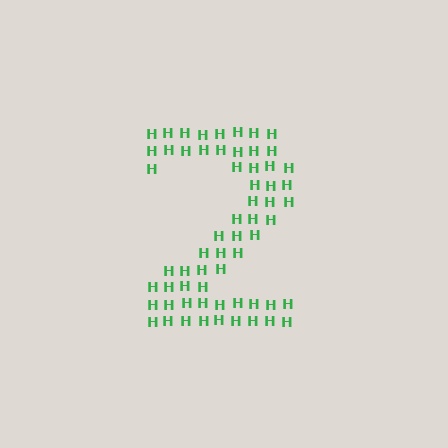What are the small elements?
The small elements are letter H's.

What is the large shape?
The large shape is the digit 2.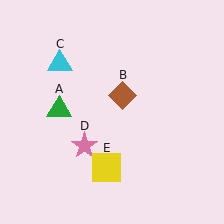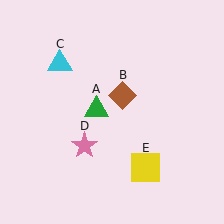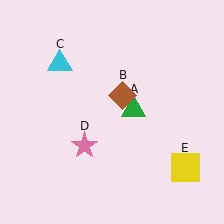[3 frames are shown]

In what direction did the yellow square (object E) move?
The yellow square (object E) moved right.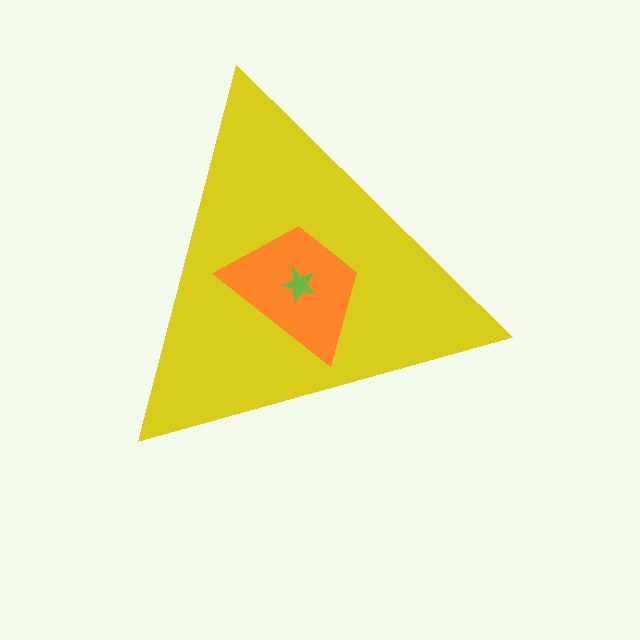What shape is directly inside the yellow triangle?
The orange trapezoid.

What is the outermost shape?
The yellow triangle.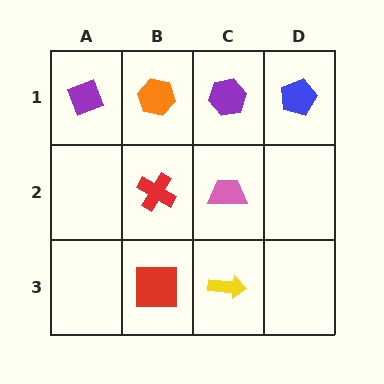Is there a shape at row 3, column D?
No, that cell is empty.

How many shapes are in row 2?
2 shapes.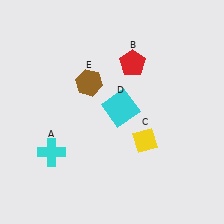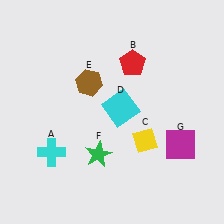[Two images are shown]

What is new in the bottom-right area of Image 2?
A magenta square (G) was added in the bottom-right area of Image 2.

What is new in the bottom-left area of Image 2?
A green star (F) was added in the bottom-left area of Image 2.